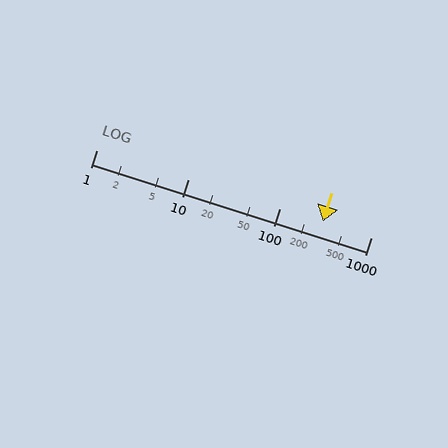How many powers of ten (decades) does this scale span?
The scale spans 3 decades, from 1 to 1000.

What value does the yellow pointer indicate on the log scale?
The pointer indicates approximately 300.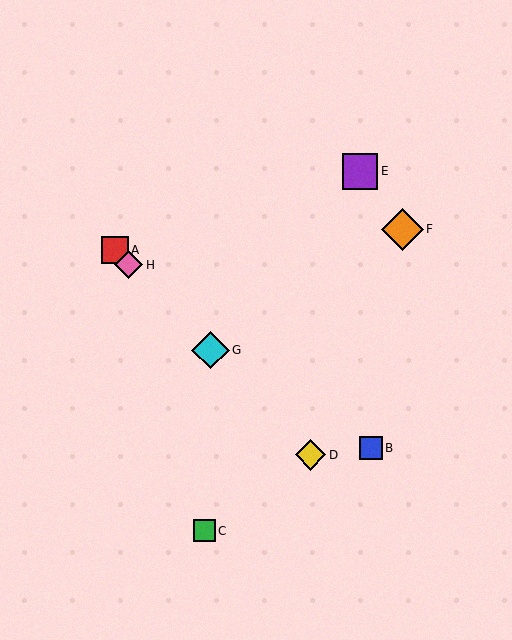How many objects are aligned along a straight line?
4 objects (A, D, G, H) are aligned along a straight line.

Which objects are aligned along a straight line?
Objects A, D, G, H are aligned along a straight line.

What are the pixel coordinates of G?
Object G is at (210, 350).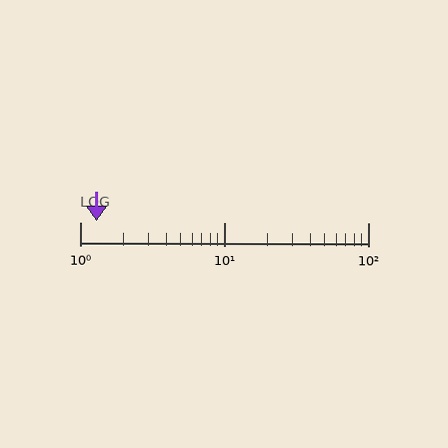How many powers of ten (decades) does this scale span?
The scale spans 2 decades, from 1 to 100.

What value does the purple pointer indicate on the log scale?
The pointer indicates approximately 1.3.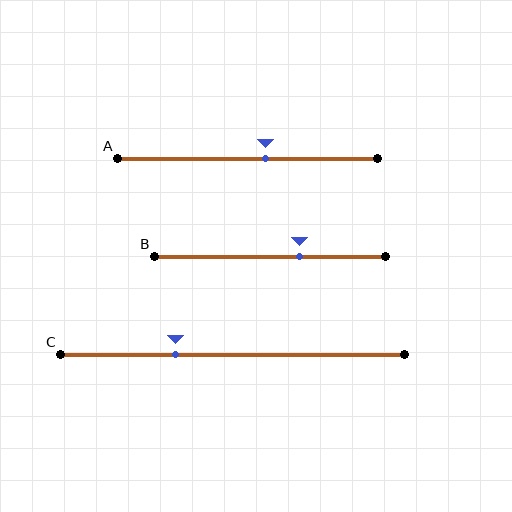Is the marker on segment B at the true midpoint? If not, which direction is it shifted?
No, the marker on segment B is shifted to the right by about 13% of the segment length.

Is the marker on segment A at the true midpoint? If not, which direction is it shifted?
No, the marker on segment A is shifted to the right by about 7% of the segment length.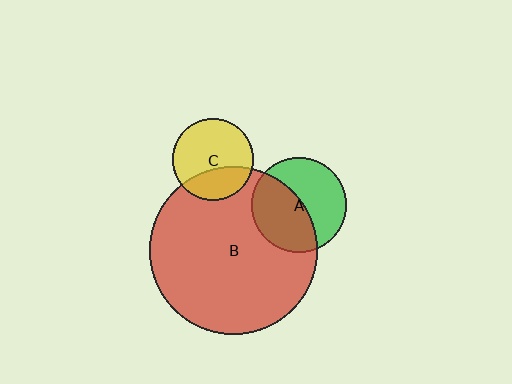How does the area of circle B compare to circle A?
Approximately 3.1 times.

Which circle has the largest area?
Circle B (red).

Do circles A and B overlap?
Yes.